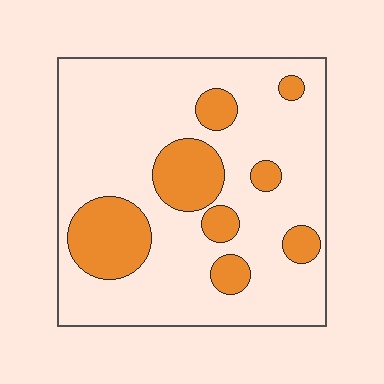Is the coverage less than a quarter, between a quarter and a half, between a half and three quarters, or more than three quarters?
Less than a quarter.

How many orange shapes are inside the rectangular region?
8.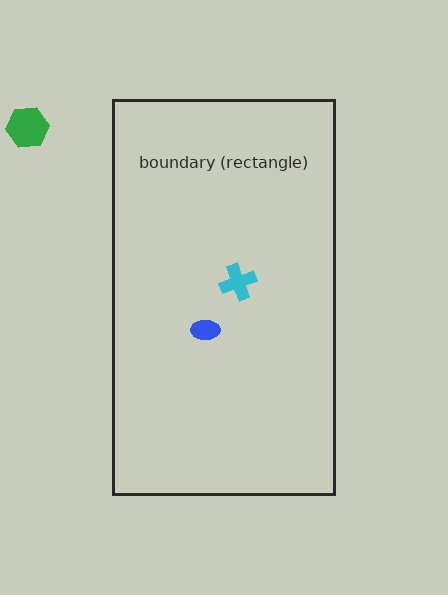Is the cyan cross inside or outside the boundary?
Inside.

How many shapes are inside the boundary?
2 inside, 1 outside.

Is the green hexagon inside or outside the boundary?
Outside.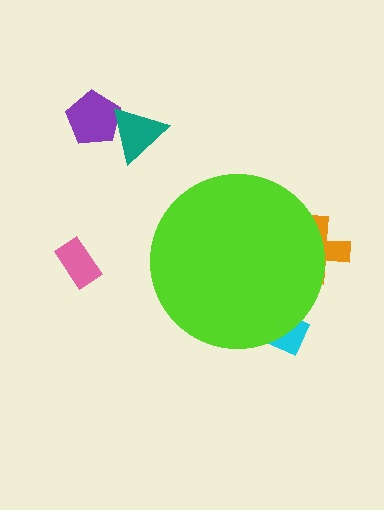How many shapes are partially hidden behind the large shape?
2 shapes are partially hidden.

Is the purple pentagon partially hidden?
No, the purple pentagon is fully visible.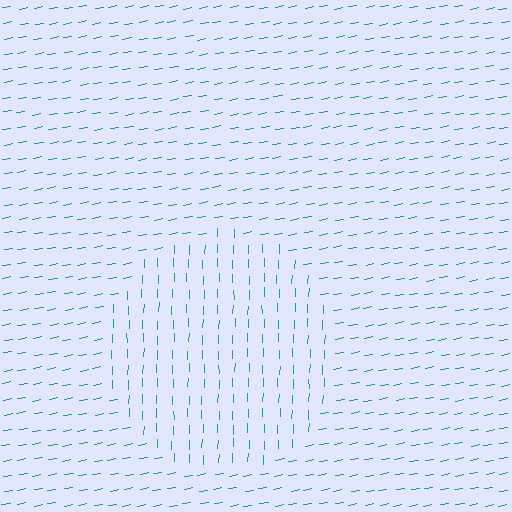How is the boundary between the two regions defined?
The boundary is defined purely by a change in line orientation (approximately 79 degrees difference). All lines are the same color and thickness.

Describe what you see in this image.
The image is filled with small teal line segments. A circle region in the image has lines oriented differently from the surrounding lines, creating a visible texture boundary.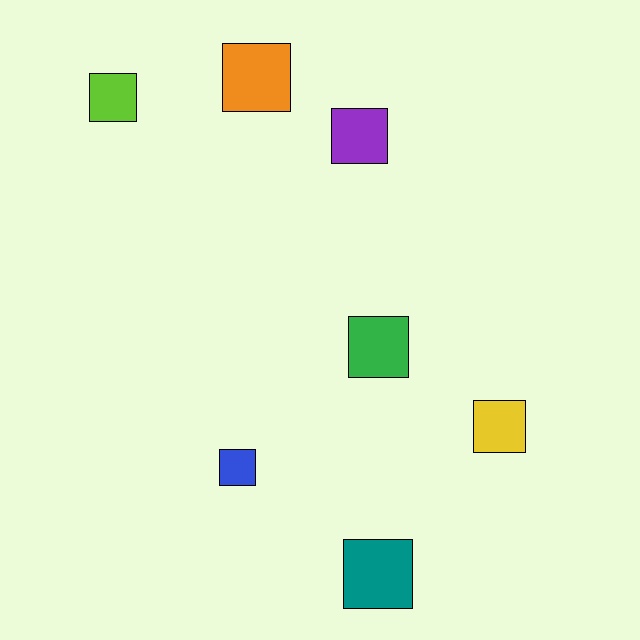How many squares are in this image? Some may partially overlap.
There are 7 squares.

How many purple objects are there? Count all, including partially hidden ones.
There is 1 purple object.